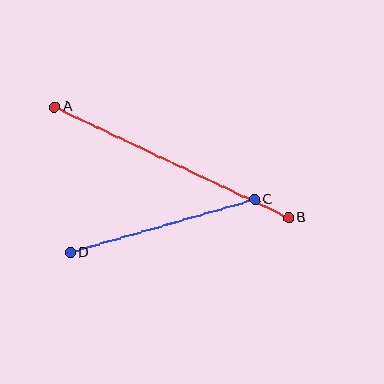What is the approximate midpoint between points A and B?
The midpoint is at approximately (172, 162) pixels.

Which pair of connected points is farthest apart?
Points A and B are farthest apart.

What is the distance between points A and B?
The distance is approximately 259 pixels.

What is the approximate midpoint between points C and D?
The midpoint is at approximately (163, 226) pixels.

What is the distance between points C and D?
The distance is approximately 192 pixels.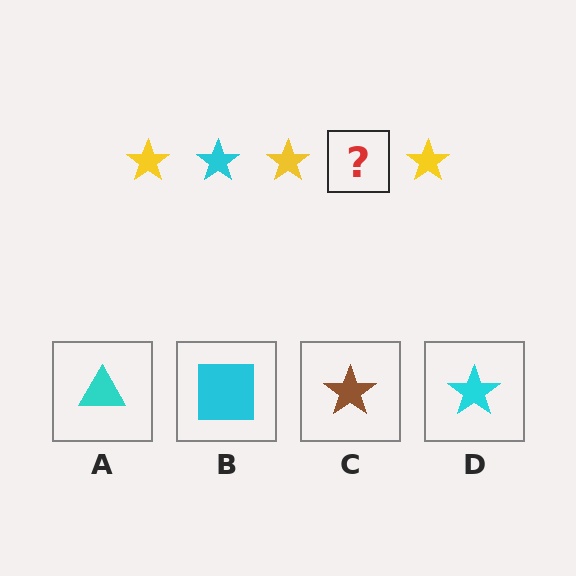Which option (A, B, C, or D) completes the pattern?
D.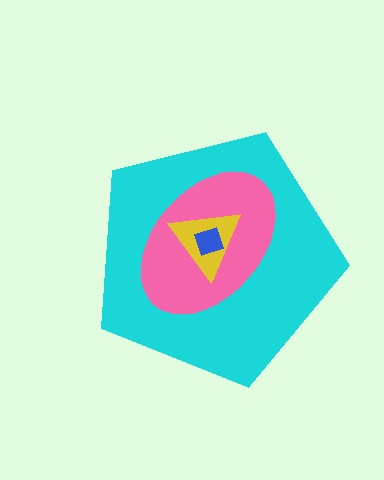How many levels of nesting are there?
4.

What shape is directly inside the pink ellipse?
The yellow triangle.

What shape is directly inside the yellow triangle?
The blue square.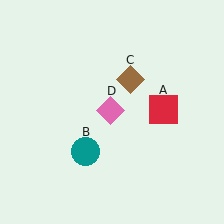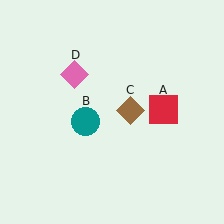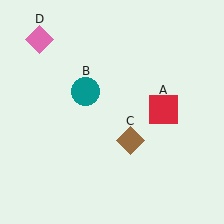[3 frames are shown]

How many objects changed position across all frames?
3 objects changed position: teal circle (object B), brown diamond (object C), pink diamond (object D).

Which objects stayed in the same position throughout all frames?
Red square (object A) remained stationary.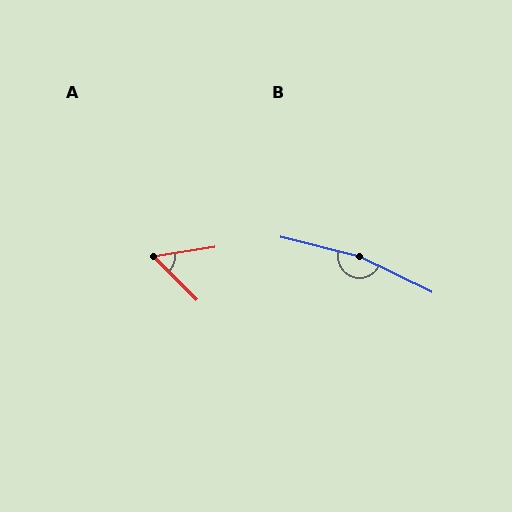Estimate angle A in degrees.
Approximately 54 degrees.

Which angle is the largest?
B, at approximately 168 degrees.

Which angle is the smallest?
A, at approximately 54 degrees.